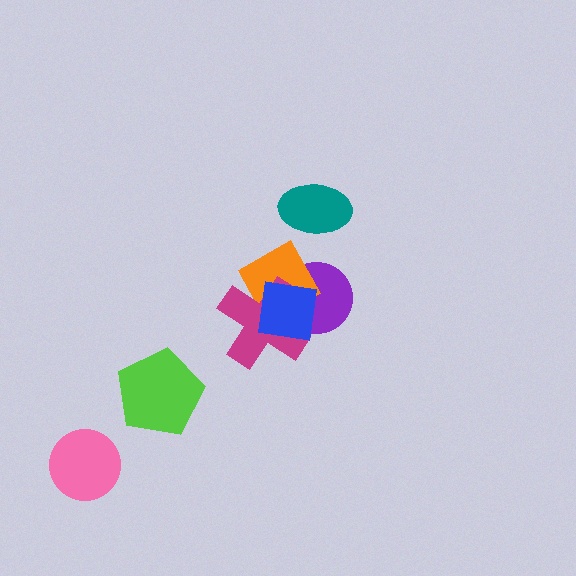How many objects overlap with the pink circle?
0 objects overlap with the pink circle.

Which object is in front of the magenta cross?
The blue square is in front of the magenta cross.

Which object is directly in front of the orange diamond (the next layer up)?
The magenta cross is directly in front of the orange diamond.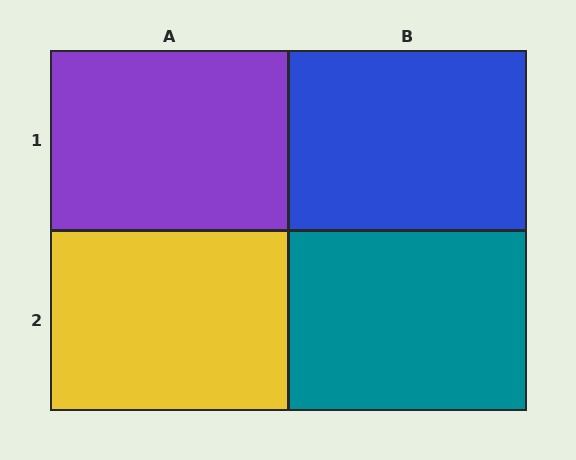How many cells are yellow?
1 cell is yellow.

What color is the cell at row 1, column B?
Blue.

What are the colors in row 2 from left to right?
Yellow, teal.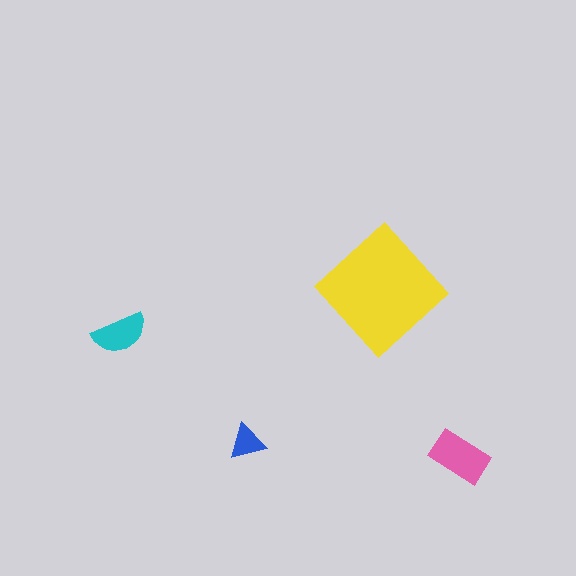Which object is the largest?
The yellow diamond.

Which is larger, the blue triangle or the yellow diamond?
The yellow diamond.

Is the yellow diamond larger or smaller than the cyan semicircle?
Larger.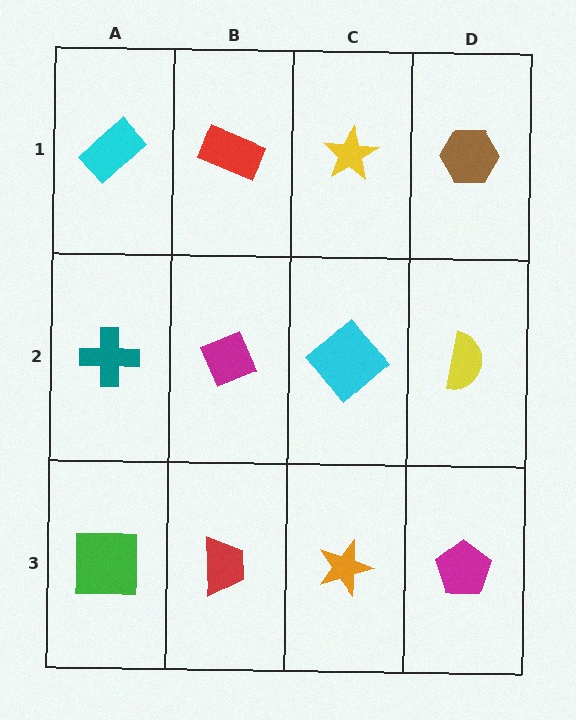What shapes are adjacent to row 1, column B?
A magenta diamond (row 2, column B), a cyan rectangle (row 1, column A), a yellow star (row 1, column C).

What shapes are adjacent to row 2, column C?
A yellow star (row 1, column C), an orange star (row 3, column C), a magenta diamond (row 2, column B), a yellow semicircle (row 2, column D).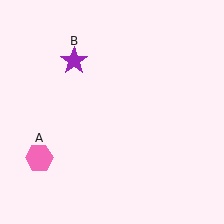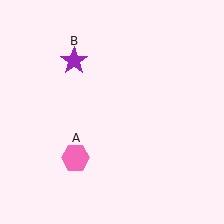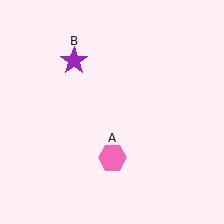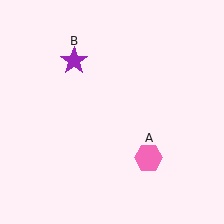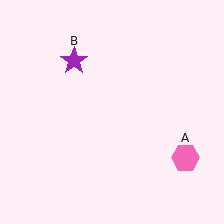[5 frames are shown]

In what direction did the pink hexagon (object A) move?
The pink hexagon (object A) moved right.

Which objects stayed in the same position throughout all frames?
Purple star (object B) remained stationary.